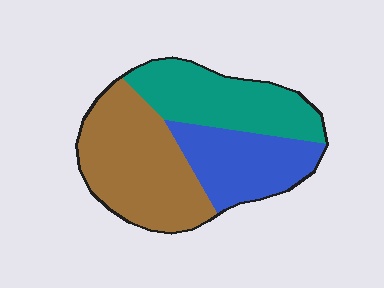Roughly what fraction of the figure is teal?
Teal covers around 30% of the figure.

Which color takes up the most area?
Brown, at roughly 40%.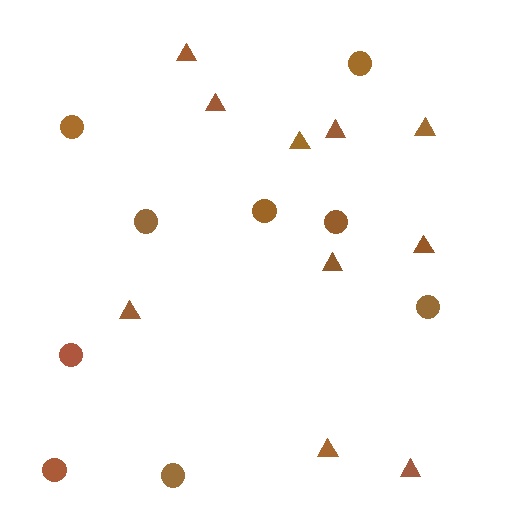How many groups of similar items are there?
There are 2 groups: one group of circles (9) and one group of triangles (10).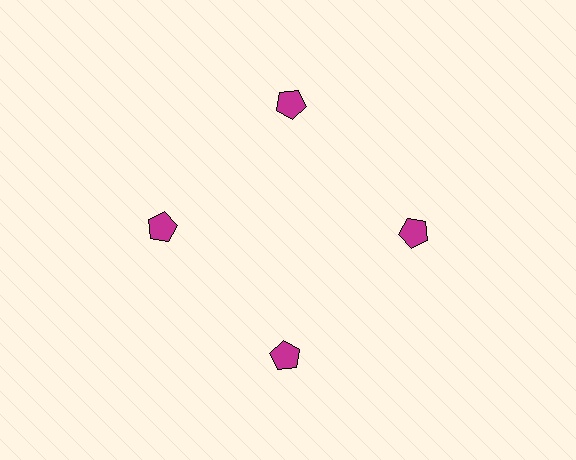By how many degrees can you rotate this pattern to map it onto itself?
The pattern maps onto itself every 90 degrees of rotation.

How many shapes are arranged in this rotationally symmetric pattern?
There are 4 shapes, arranged in 4 groups of 1.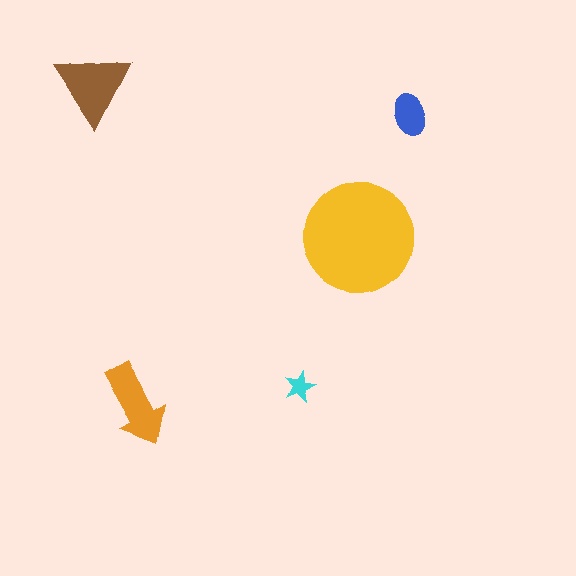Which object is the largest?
The yellow circle.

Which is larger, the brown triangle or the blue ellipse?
The brown triangle.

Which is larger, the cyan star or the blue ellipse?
The blue ellipse.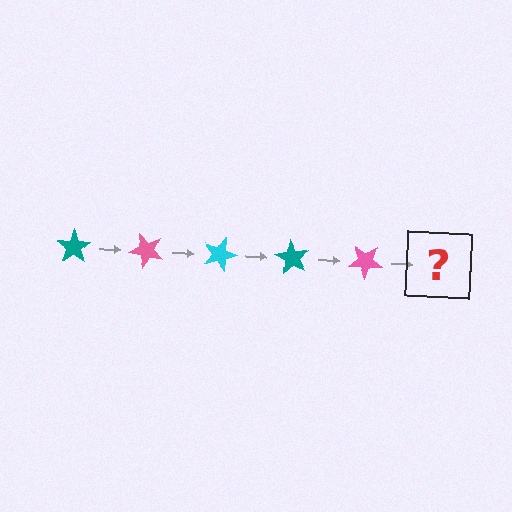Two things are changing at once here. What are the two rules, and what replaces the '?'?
The two rules are that it rotates 45 degrees each step and the color cycles through teal, pink, and cyan. The '?' should be a cyan star, rotated 225 degrees from the start.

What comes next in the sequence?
The next element should be a cyan star, rotated 225 degrees from the start.